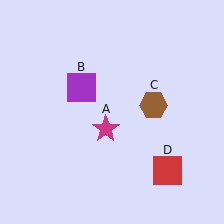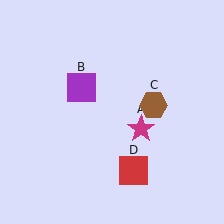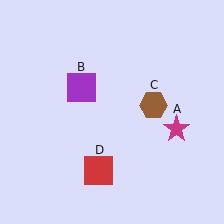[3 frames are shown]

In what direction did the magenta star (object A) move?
The magenta star (object A) moved right.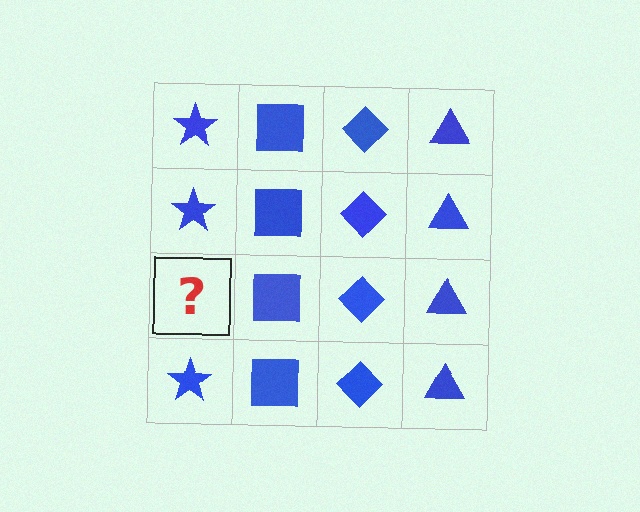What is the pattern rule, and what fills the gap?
The rule is that each column has a consistent shape. The gap should be filled with a blue star.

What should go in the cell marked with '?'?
The missing cell should contain a blue star.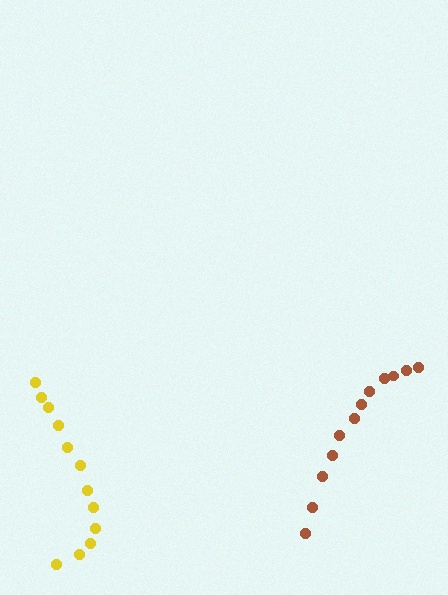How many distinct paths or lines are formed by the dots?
There are 2 distinct paths.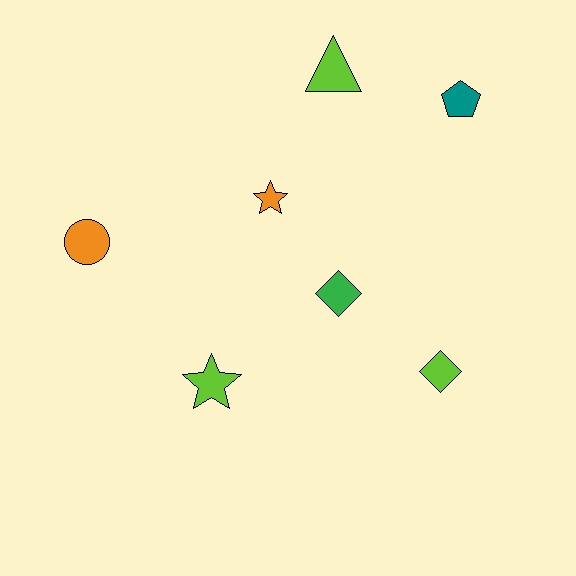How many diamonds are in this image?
There are 2 diamonds.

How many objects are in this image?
There are 7 objects.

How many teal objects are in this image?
There is 1 teal object.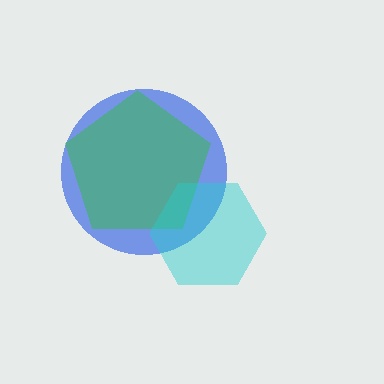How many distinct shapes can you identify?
There are 3 distinct shapes: a blue circle, a green pentagon, a cyan hexagon.